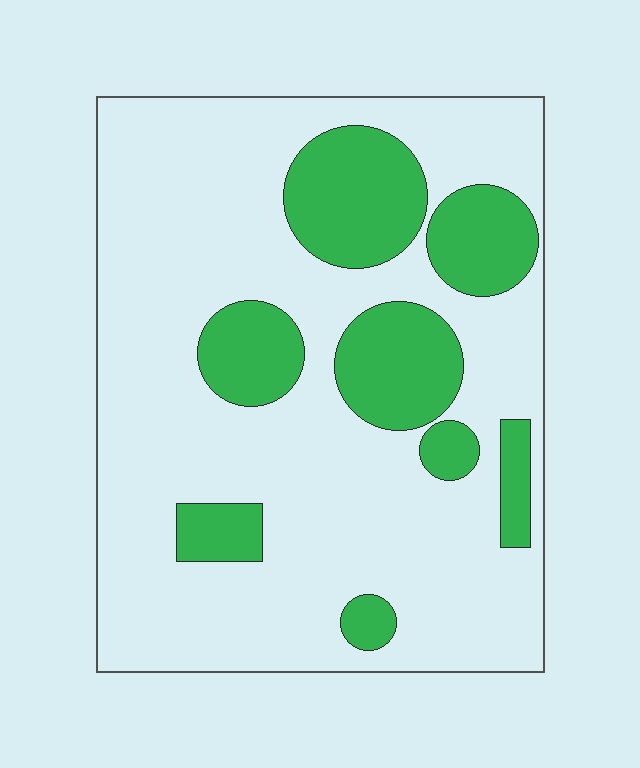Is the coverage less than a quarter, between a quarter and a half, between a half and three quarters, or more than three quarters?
Less than a quarter.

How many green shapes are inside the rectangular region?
8.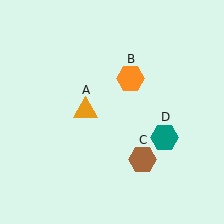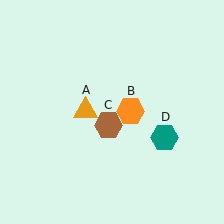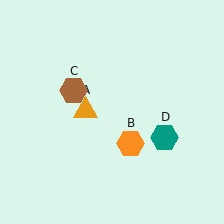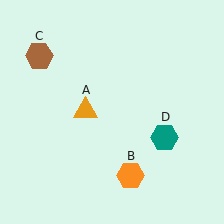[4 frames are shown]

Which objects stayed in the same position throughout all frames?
Orange triangle (object A) and teal hexagon (object D) remained stationary.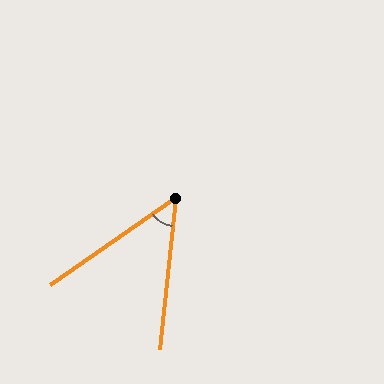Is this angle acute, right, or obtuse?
It is acute.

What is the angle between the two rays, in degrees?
Approximately 49 degrees.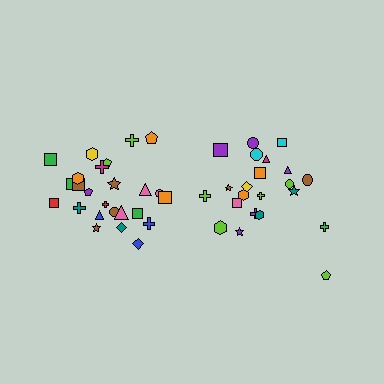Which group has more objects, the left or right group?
The left group.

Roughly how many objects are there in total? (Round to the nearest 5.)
Roughly 45 objects in total.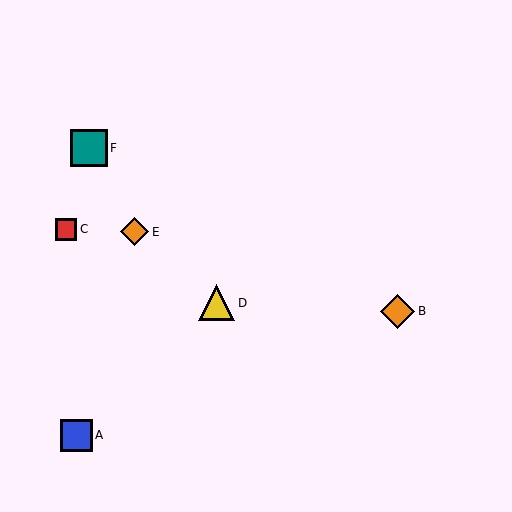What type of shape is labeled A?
Shape A is a blue square.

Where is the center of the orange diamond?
The center of the orange diamond is at (135, 232).